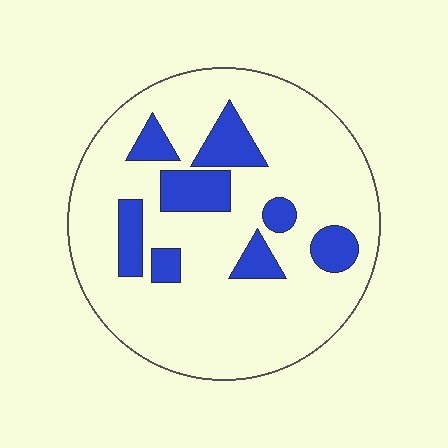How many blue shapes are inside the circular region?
8.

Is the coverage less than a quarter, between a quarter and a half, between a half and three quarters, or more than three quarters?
Less than a quarter.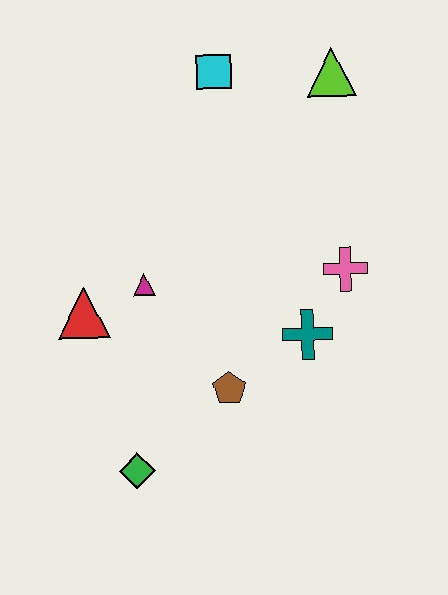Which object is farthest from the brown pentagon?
The lime triangle is farthest from the brown pentagon.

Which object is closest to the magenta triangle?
The red triangle is closest to the magenta triangle.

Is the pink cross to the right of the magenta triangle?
Yes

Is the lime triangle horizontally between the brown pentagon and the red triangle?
No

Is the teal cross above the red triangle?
No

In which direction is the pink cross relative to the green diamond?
The pink cross is to the right of the green diamond.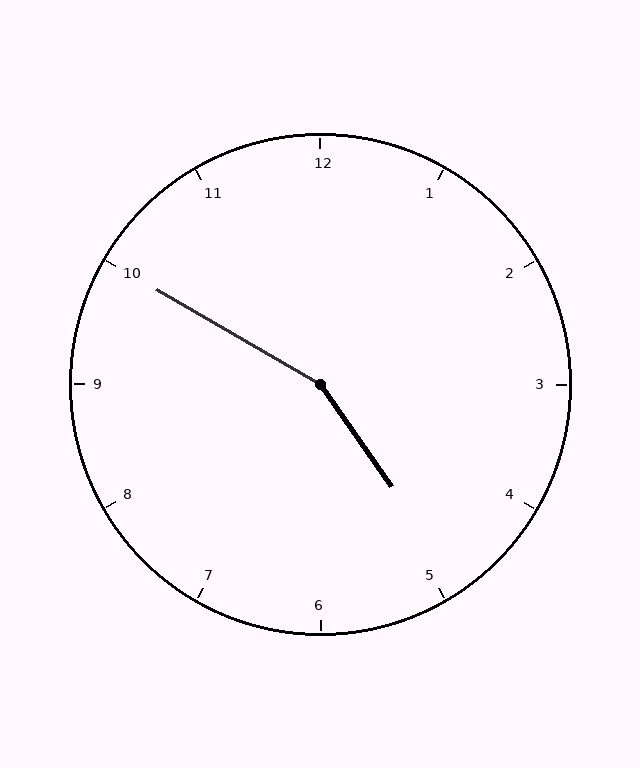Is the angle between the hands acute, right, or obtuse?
It is obtuse.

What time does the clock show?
4:50.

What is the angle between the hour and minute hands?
Approximately 155 degrees.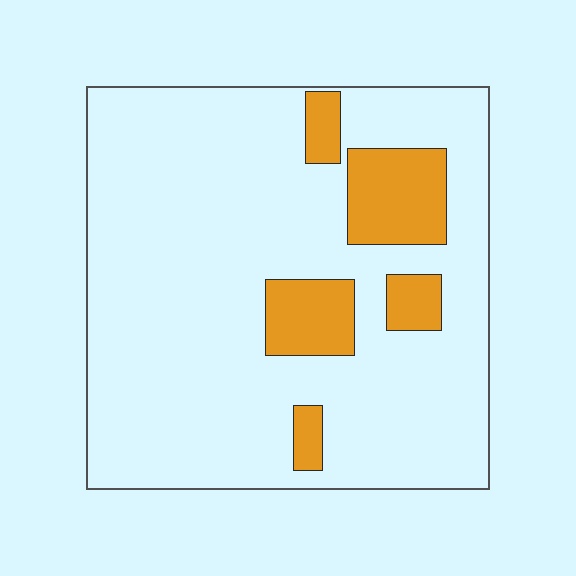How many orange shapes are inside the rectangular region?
5.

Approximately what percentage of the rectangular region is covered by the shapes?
Approximately 15%.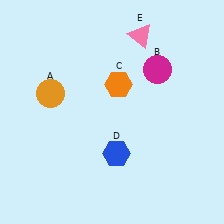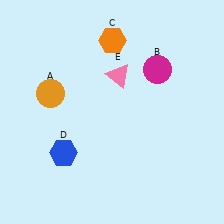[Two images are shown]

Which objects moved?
The objects that moved are: the orange hexagon (C), the blue hexagon (D), the pink triangle (E).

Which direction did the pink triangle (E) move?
The pink triangle (E) moved down.